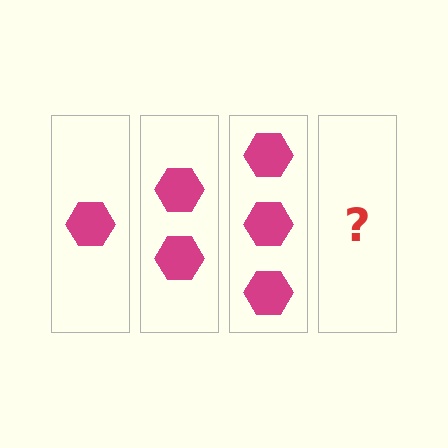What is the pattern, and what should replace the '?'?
The pattern is that each step adds one more hexagon. The '?' should be 4 hexagons.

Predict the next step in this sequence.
The next step is 4 hexagons.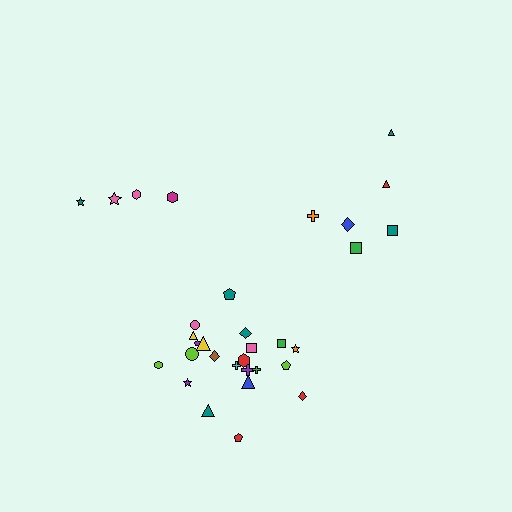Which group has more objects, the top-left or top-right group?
The top-right group.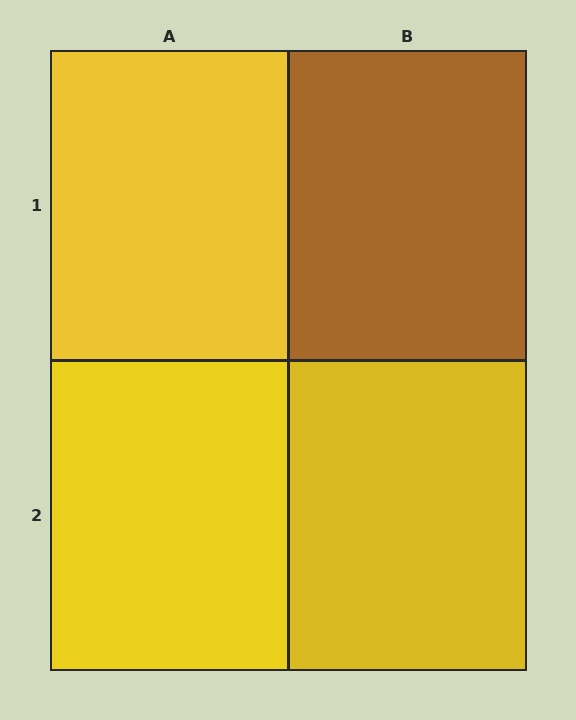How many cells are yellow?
3 cells are yellow.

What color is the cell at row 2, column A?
Yellow.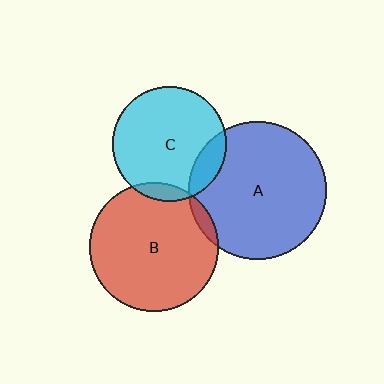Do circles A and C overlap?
Yes.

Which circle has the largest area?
Circle A (blue).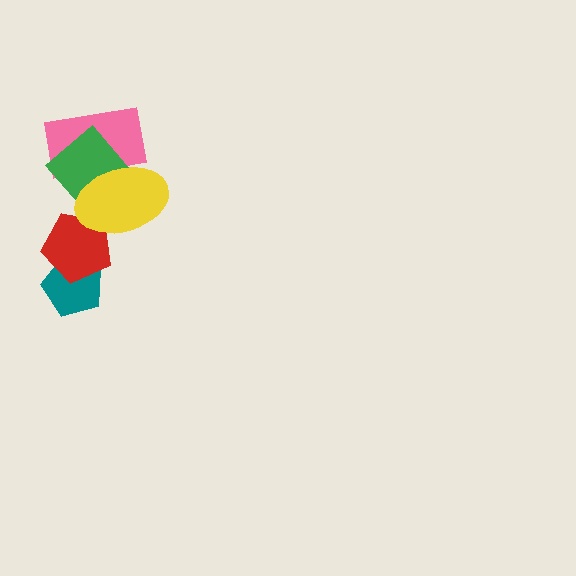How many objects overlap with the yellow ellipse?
3 objects overlap with the yellow ellipse.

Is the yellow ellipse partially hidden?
No, no other shape covers it.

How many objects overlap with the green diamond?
2 objects overlap with the green diamond.